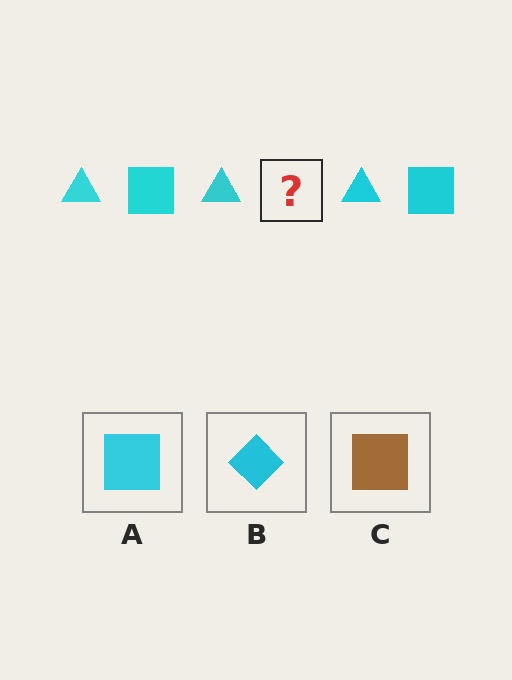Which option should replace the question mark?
Option A.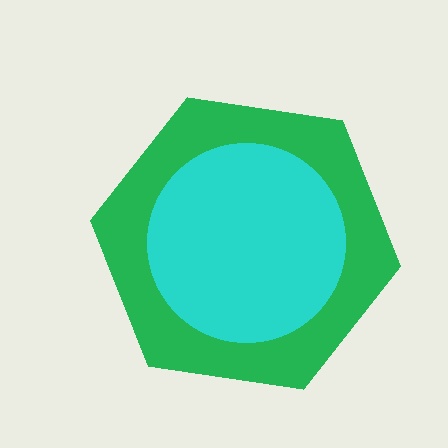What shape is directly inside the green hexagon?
The cyan circle.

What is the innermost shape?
The cyan circle.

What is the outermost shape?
The green hexagon.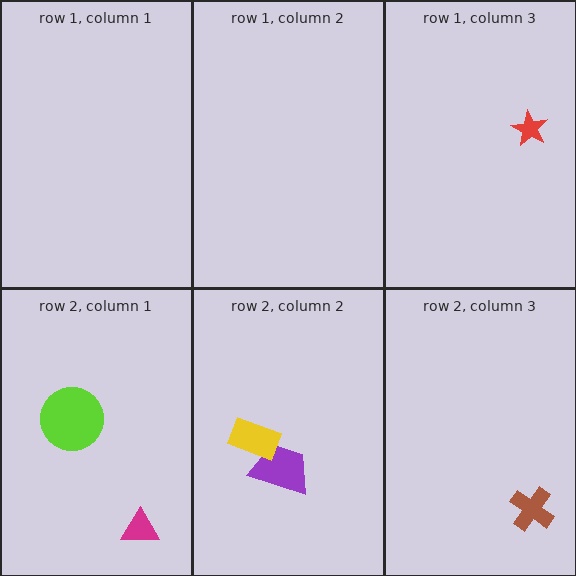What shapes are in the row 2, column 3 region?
The brown cross.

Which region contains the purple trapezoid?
The row 2, column 2 region.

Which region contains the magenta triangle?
The row 2, column 1 region.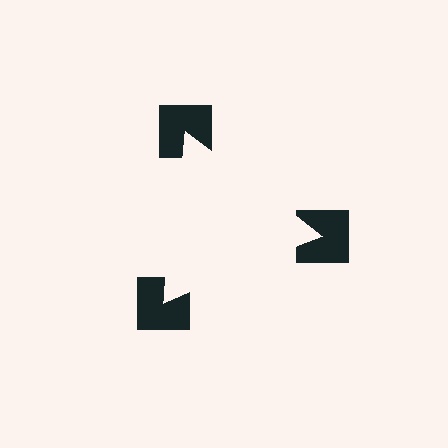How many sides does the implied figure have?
3 sides.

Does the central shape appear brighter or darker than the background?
It typically appears slightly brighter than the background, even though no actual brightness change is drawn.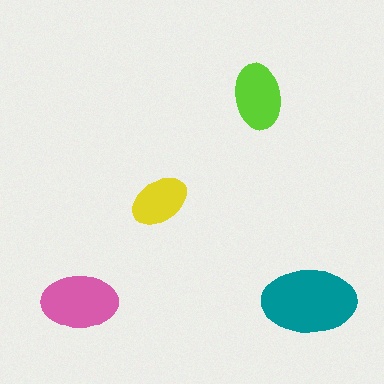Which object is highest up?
The lime ellipse is topmost.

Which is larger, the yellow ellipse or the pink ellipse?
The pink one.